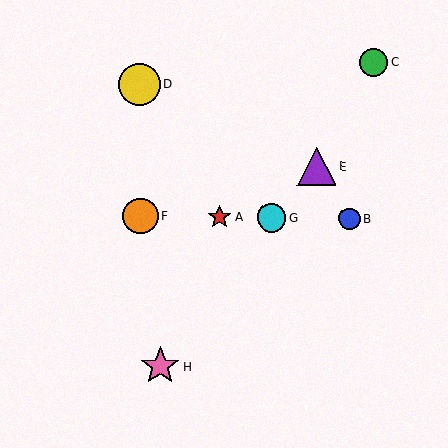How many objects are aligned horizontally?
4 objects (A, B, F, G) are aligned horizontally.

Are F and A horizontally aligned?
Yes, both are at y≈216.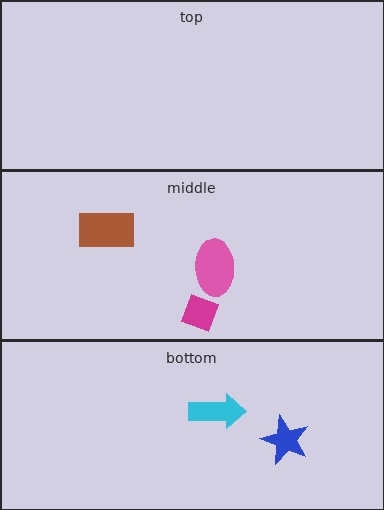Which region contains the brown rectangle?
The middle region.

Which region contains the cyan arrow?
The bottom region.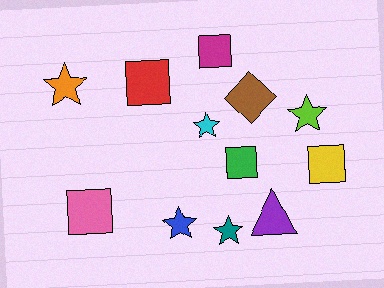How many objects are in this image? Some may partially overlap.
There are 12 objects.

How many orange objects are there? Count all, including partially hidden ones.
There is 1 orange object.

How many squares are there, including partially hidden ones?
There are 5 squares.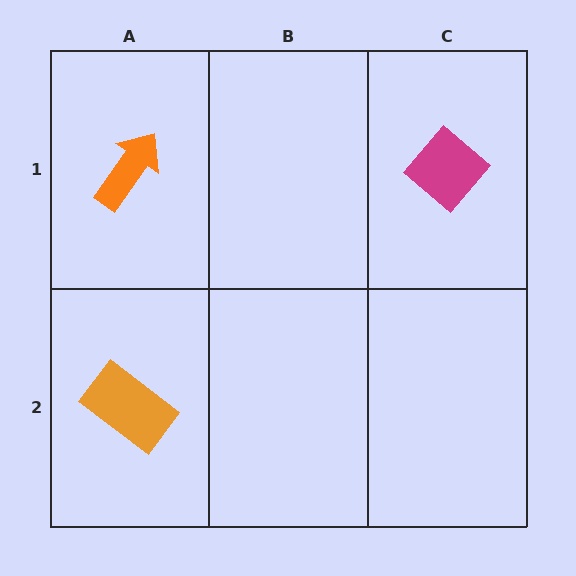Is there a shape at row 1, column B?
No, that cell is empty.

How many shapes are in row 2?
1 shape.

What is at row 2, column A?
An orange rectangle.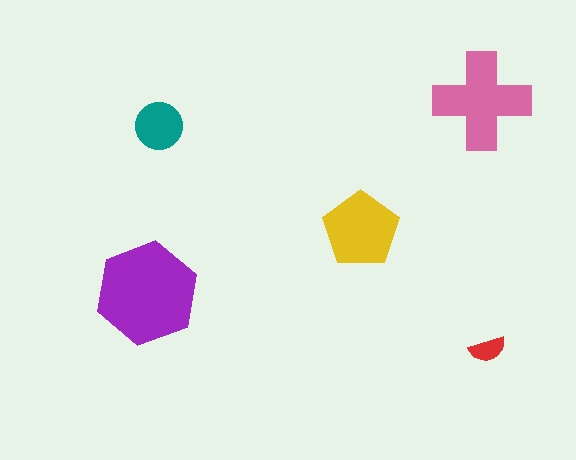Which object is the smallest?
The red semicircle.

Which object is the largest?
The purple hexagon.